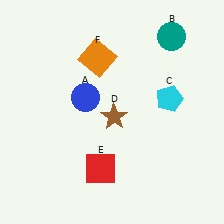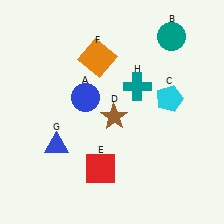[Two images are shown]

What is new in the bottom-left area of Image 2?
A blue triangle (G) was added in the bottom-left area of Image 2.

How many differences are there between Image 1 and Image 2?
There are 2 differences between the two images.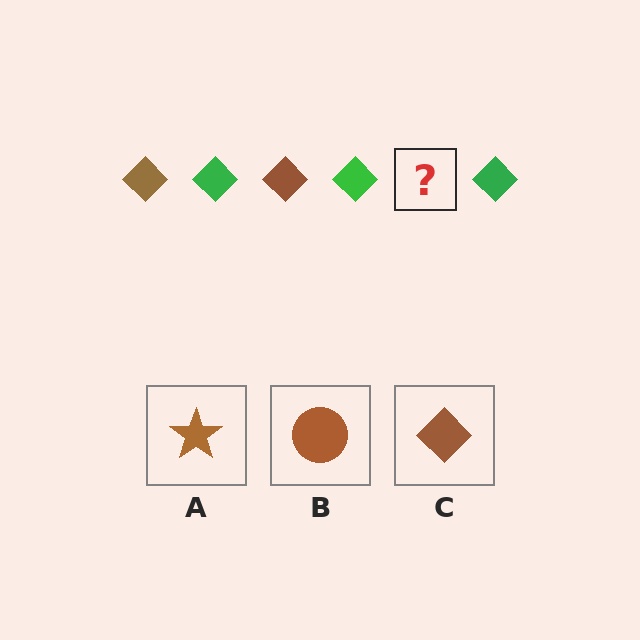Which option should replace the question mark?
Option C.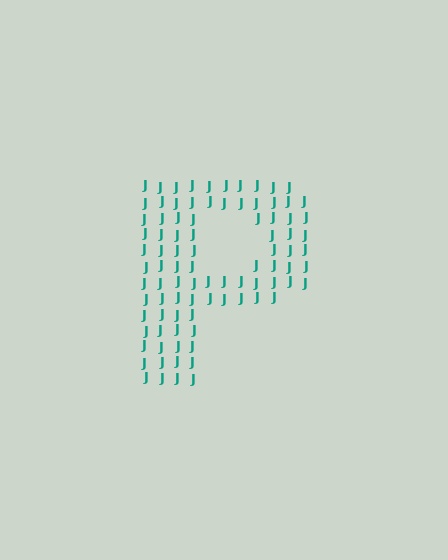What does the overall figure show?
The overall figure shows the letter P.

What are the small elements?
The small elements are letter J's.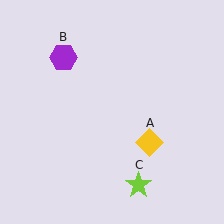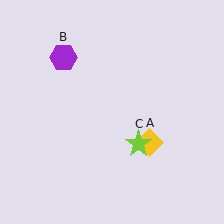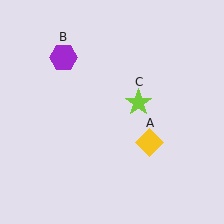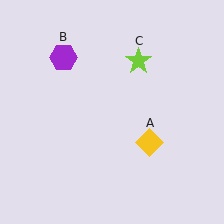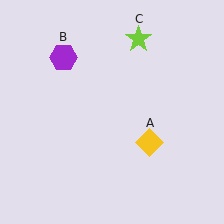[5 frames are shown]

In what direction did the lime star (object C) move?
The lime star (object C) moved up.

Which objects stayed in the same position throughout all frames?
Yellow diamond (object A) and purple hexagon (object B) remained stationary.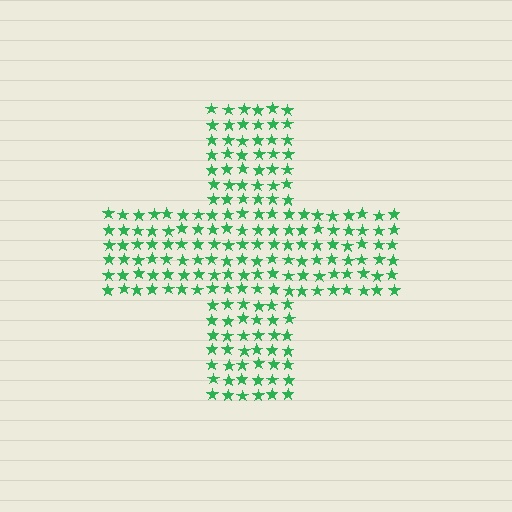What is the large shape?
The large shape is a cross.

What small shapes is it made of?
It is made of small stars.